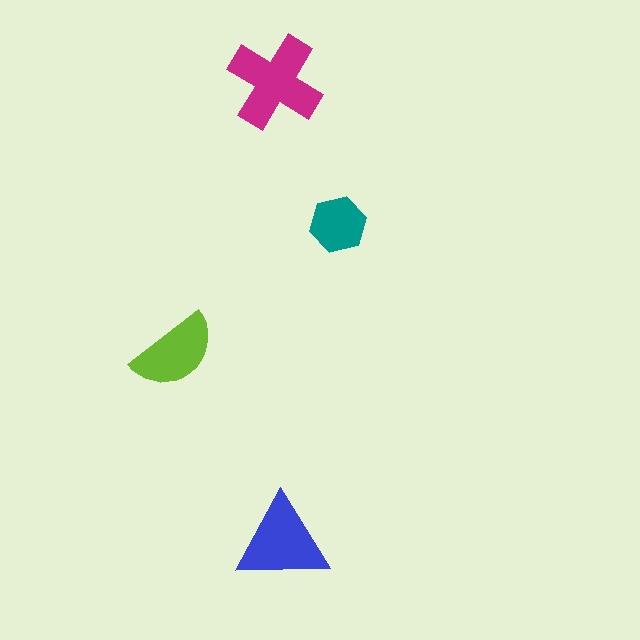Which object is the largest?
The magenta cross.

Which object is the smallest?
The teal hexagon.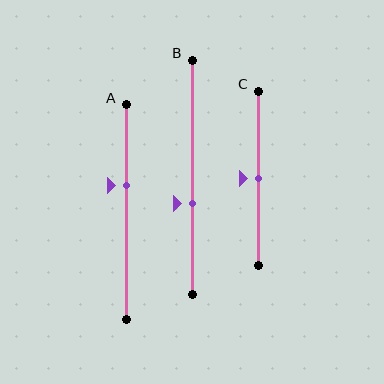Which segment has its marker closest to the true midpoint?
Segment C has its marker closest to the true midpoint.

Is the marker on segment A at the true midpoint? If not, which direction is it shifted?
No, the marker on segment A is shifted upward by about 12% of the segment length.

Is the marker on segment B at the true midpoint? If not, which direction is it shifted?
No, the marker on segment B is shifted downward by about 11% of the segment length.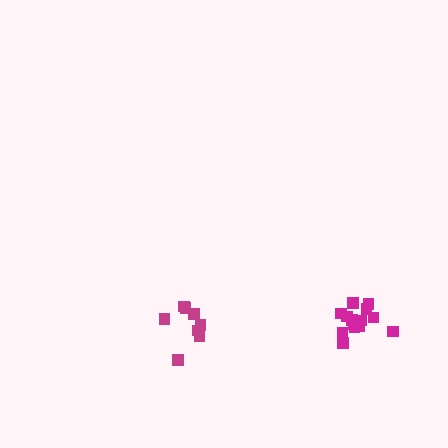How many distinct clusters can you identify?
There are 2 distinct clusters.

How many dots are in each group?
Group 1: 14 dots, Group 2: 8 dots (22 total).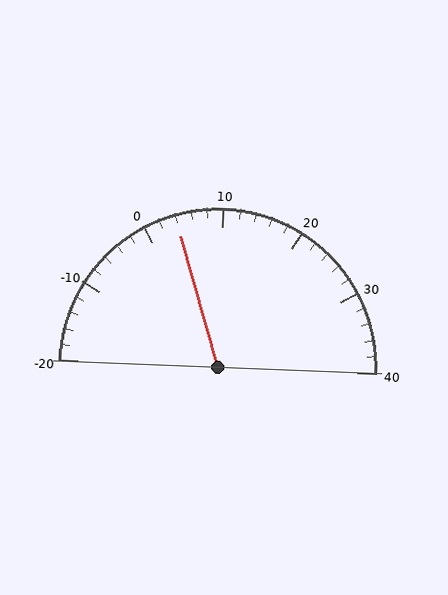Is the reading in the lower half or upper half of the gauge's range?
The reading is in the lower half of the range (-20 to 40).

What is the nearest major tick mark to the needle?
The nearest major tick mark is 0.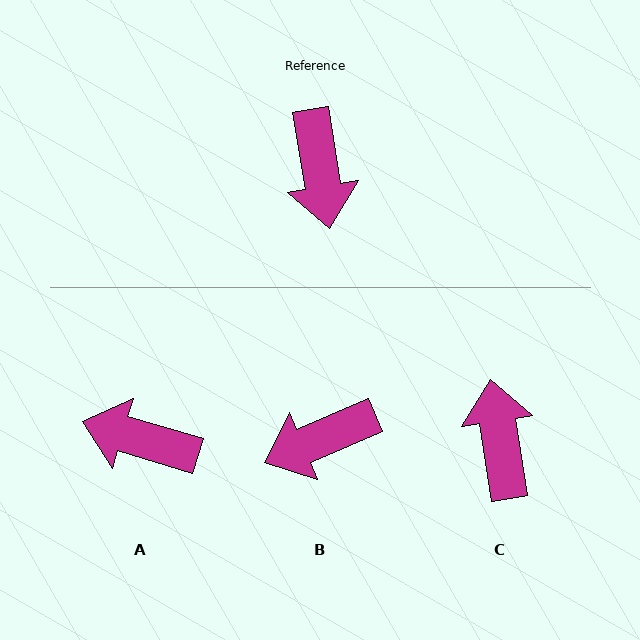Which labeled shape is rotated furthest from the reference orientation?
C, about 180 degrees away.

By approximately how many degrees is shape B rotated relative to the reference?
Approximately 76 degrees clockwise.